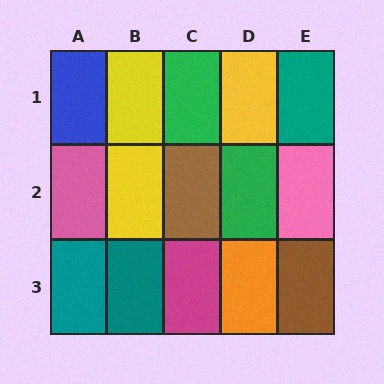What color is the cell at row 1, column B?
Yellow.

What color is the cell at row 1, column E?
Teal.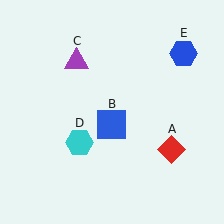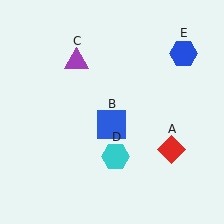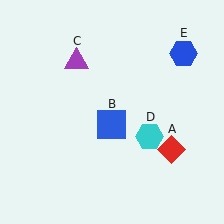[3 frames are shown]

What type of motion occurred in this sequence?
The cyan hexagon (object D) rotated counterclockwise around the center of the scene.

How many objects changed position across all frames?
1 object changed position: cyan hexagon (object D).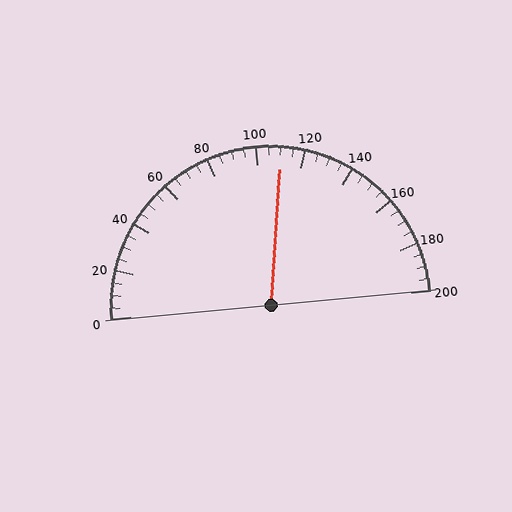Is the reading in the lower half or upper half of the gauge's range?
The reading is in the upper half of the range (0 to 200).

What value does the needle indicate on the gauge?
The needle indicates approximately 110.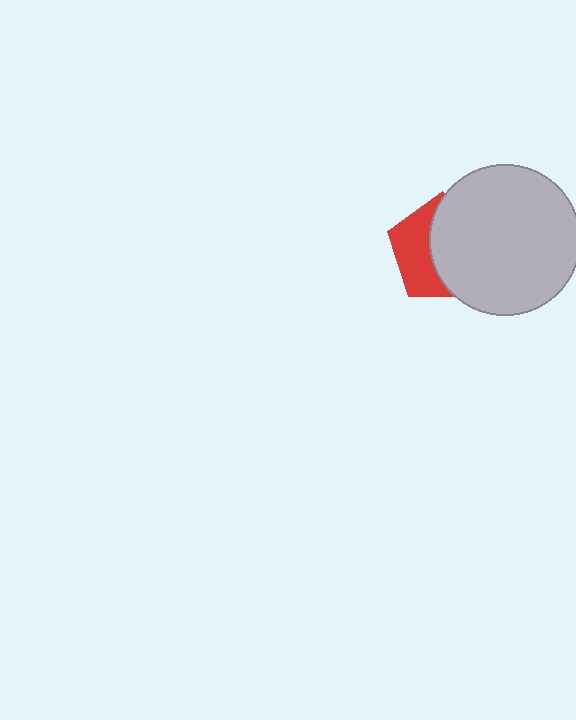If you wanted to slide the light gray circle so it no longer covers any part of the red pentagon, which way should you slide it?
Slide it right — that is the most direct way to separate the two shapes.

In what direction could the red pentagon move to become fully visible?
The red pentagon could move left. That would shift it out from behind the light gray circle entirely.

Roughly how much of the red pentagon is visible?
A small part of it is visible (roughly 41%).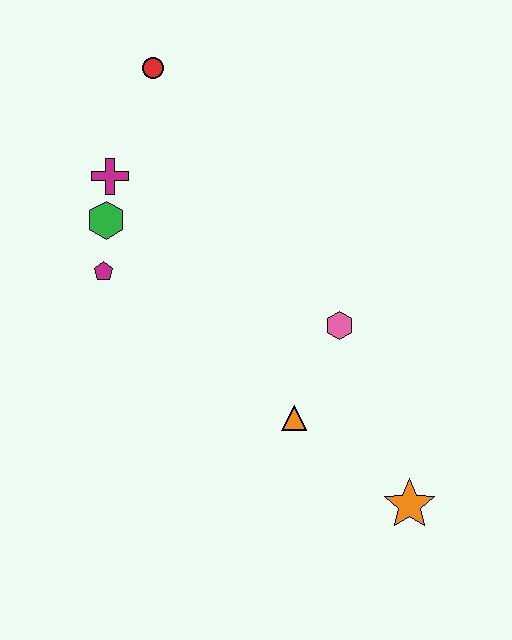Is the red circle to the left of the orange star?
Yes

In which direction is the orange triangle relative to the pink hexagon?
The orange triangle is below the pink hexagon.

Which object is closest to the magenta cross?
The green hexagon is closest to the magenta cross.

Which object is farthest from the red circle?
The orange star is farthest from the red circle.